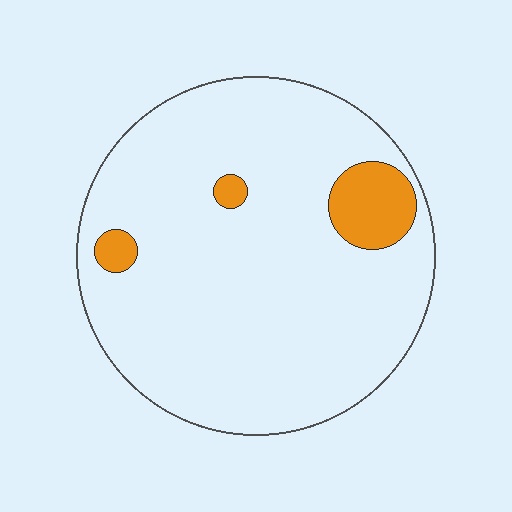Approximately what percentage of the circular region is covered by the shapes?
Approximately 10%.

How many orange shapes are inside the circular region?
3.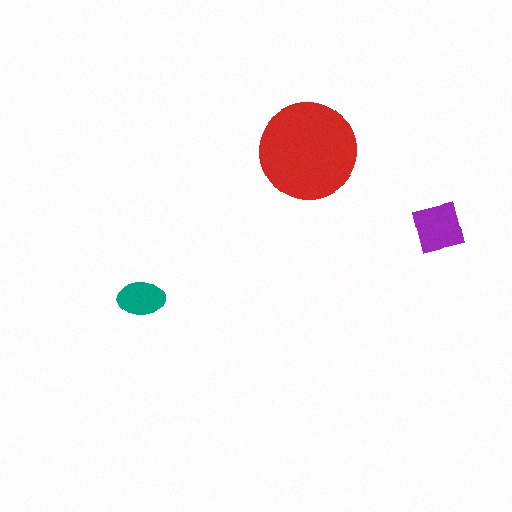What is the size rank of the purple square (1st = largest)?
2nd.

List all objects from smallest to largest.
The teal ellipse, the purple square, the red circle.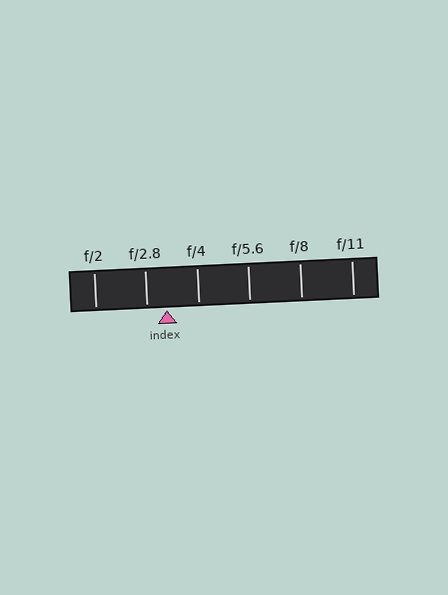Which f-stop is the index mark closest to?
The index mark is closest to f/2.8.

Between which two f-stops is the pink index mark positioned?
The index mark is between f/2.8 and f/4.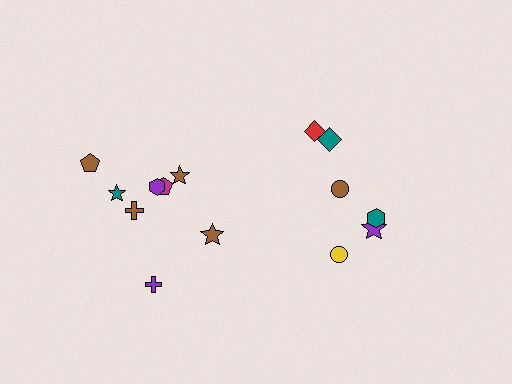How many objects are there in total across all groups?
There are 14 objects.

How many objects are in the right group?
There are 6 objects.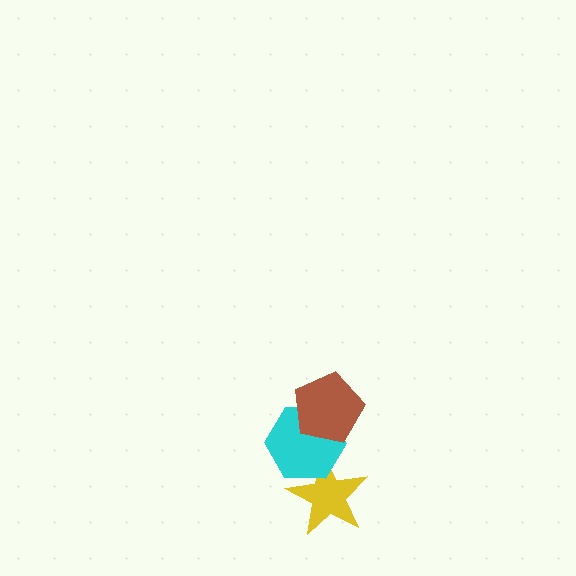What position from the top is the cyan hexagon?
The cyan hexagon is 2nd from the top.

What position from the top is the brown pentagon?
The brown pentagon is 1st from the top.